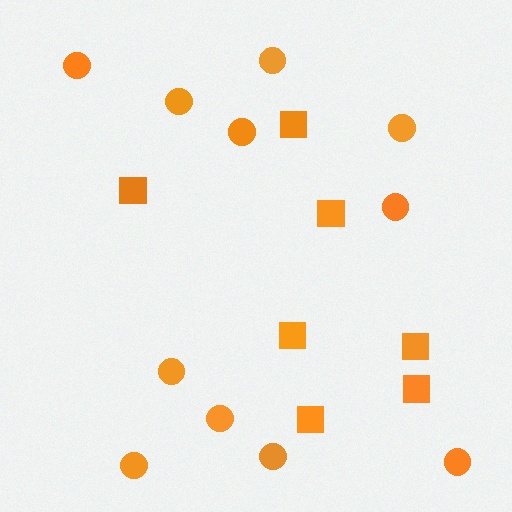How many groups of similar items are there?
There are 2 groups: one group of circles (11) and one group of squares (7).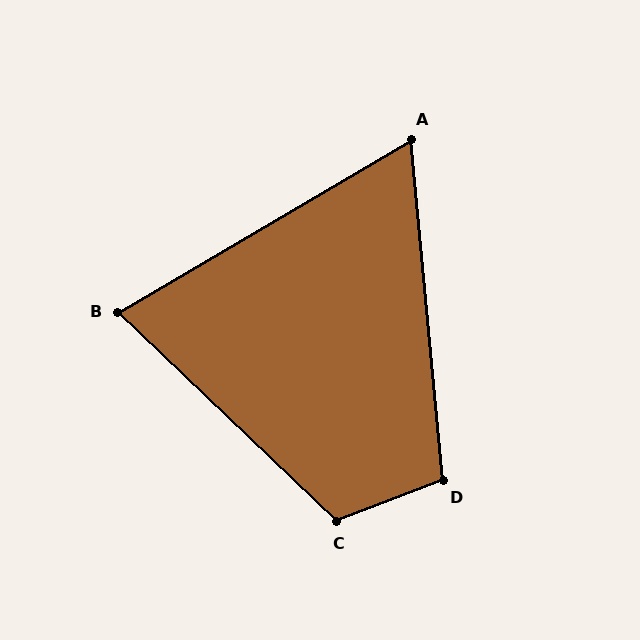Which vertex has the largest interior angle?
C, at approximately 115 degrees.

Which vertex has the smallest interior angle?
A, at approximately 65 degrees.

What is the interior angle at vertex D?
Approximately 106 degrees (obtuse).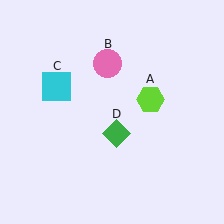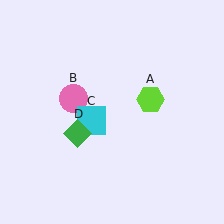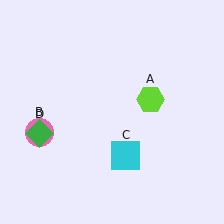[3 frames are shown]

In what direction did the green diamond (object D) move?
The green diamond (object D) moved left.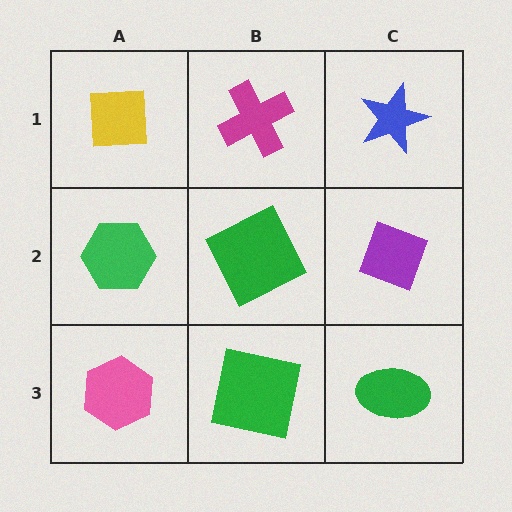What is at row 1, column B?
A magenta cross.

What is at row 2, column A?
A green hexagon.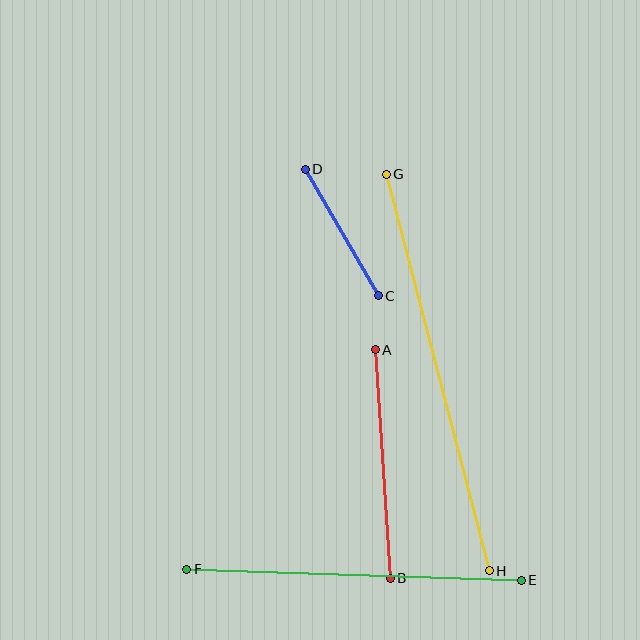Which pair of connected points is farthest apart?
Points G and H are farthest apart.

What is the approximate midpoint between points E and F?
The midpoint is at approximately (354, 575) pixels.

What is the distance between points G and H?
The distance is approximately 410 pixels.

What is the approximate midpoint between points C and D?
The midpoint is at approximately (342, 233) pixels.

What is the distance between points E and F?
The distance is approximately 335 pixels.